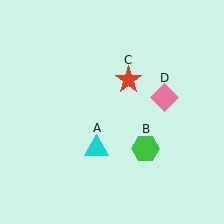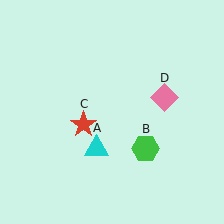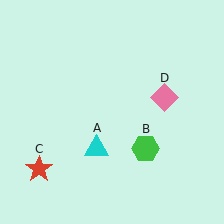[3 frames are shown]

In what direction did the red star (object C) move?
The red star (object C) moved down and to the left.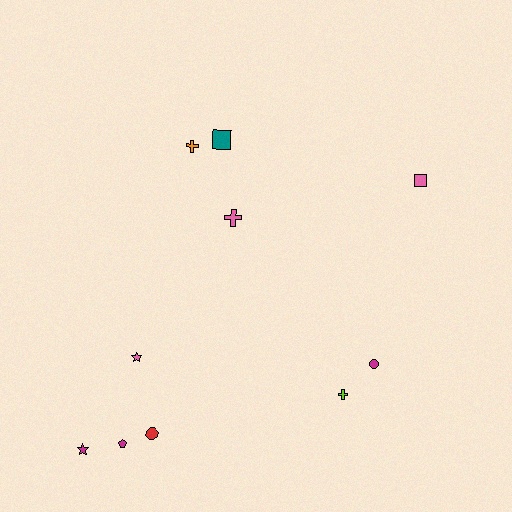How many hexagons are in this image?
There are no hexagons.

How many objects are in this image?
There are 10 objects.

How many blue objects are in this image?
There are no blue objects.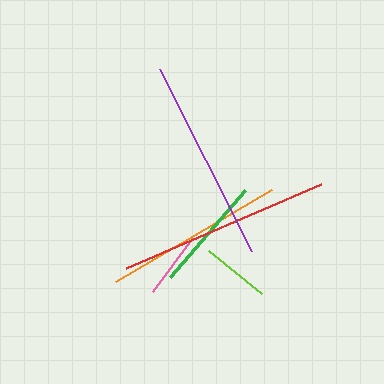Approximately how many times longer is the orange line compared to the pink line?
The orange line is approximately 2.7 times the length of the pink line.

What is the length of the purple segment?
The purple segment is approximately 203 pixels long.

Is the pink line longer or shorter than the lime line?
The lime line is longer than the pink line.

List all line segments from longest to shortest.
From longest to shortest: red, purple, orange, green, lime, pink.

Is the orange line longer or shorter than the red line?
The red line is longer than the orange line.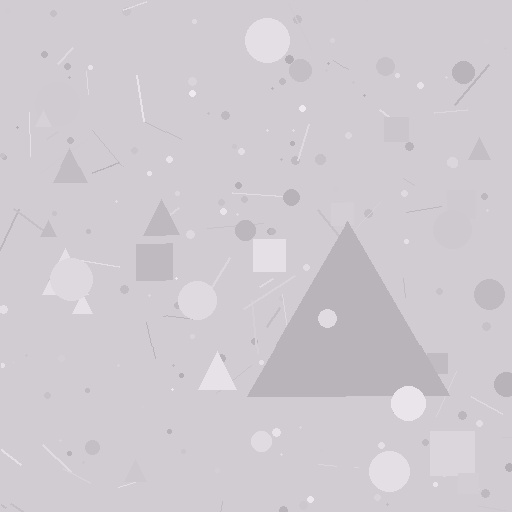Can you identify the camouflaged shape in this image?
The camouflaged shape is a triangle.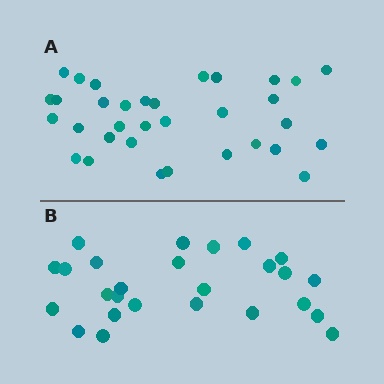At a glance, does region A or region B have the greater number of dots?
Region A (the top region) has more dots.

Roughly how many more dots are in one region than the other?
Region A has roughly 8 or so more dots than region B.